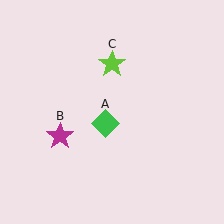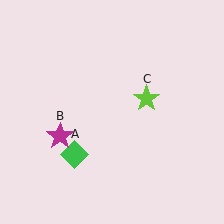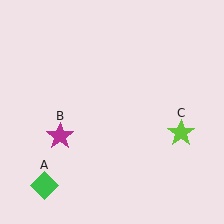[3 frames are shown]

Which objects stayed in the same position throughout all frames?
Magenta star (object B) remained stationary.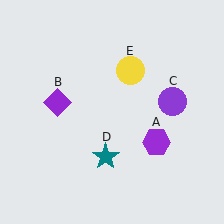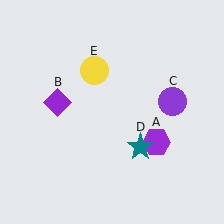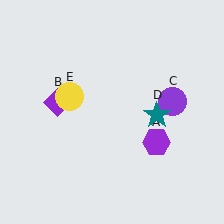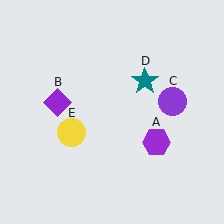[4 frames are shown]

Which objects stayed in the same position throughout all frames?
Purple hexagon (object A) and purple diamond (object B) and purple circle (object C) remained stationary.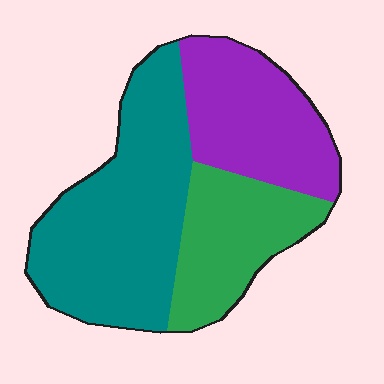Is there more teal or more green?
Teal.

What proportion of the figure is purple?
Purple takes up about one quarter (1/4) of the figure.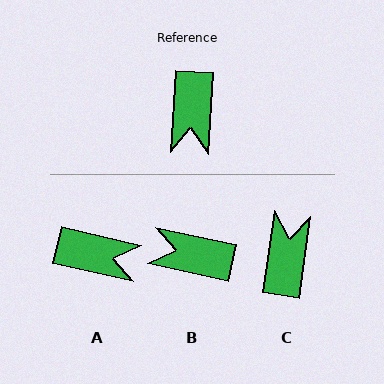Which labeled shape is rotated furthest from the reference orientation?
C, about 175 degrees away.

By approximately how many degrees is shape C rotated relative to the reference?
Approximately 175 degrees counter-clockwise.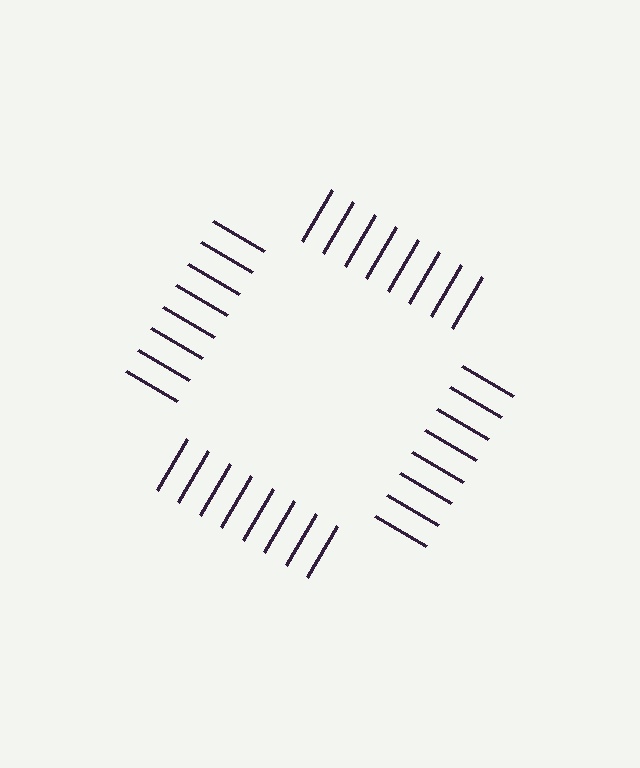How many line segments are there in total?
32 — 8 along each of the 4 edges.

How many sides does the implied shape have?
4 sides — the line-ends trace a square.